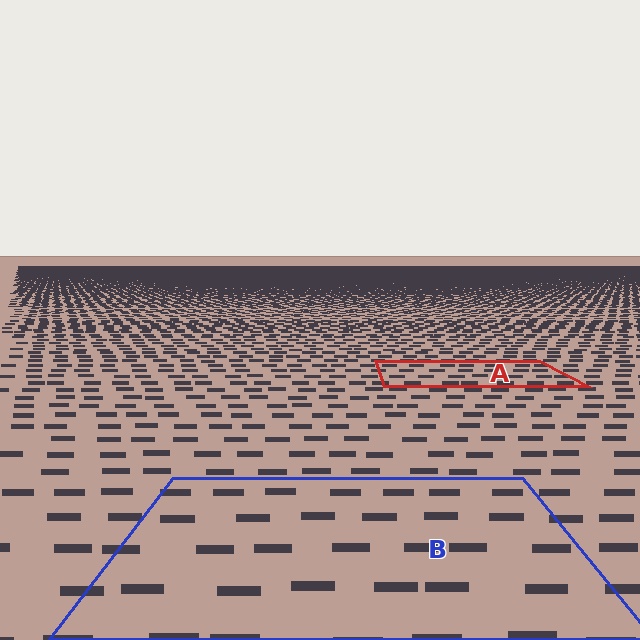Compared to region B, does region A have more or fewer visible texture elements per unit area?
Region A has more texture elements per unit area — they are packed more densely because it is farther away.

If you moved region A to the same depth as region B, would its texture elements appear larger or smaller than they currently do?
They would appear larger. At a closer depth, the same texture elements are projected at a bigger on-screen size.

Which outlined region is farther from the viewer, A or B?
Region A is farther from the viewer — the texture elements inside it appear smaller and more densely packed.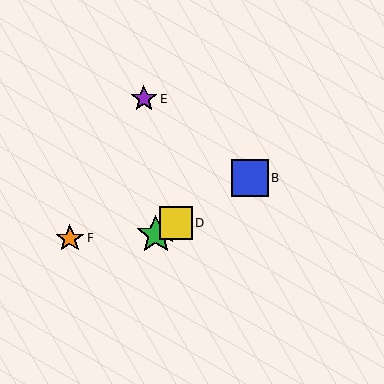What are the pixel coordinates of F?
Object F is at (70, 238).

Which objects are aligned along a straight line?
Objects A, B, C, D are aligned along a straight line.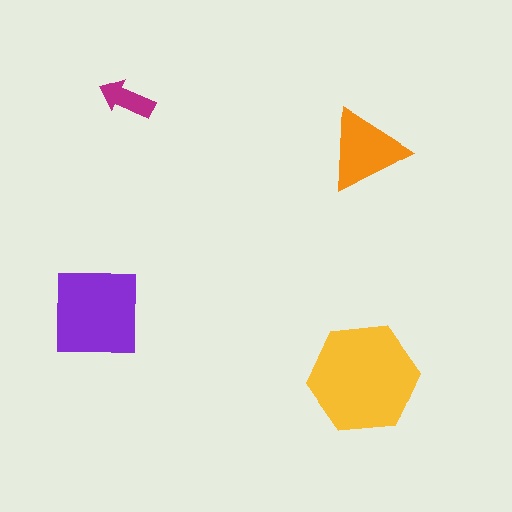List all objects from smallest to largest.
The magenta arrow, the orange triangle, the purple square, the yellow hexagon.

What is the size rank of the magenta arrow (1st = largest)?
4th.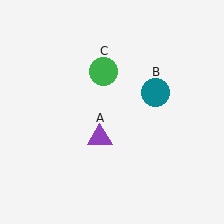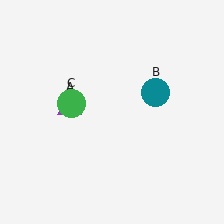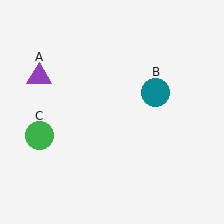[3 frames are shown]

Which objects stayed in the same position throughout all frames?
Teal circle (object B) remained stationary.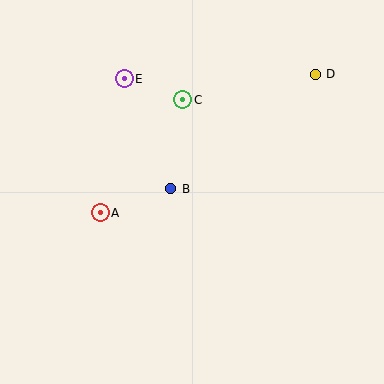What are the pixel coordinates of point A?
Point A is at (100, 213).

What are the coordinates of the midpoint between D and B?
The midpoint between D and B is at (243, 131).